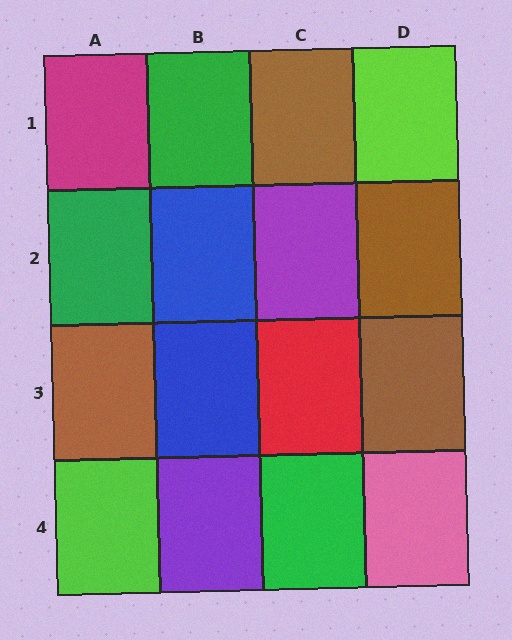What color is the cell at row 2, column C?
Purple.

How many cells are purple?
2 cells are purple.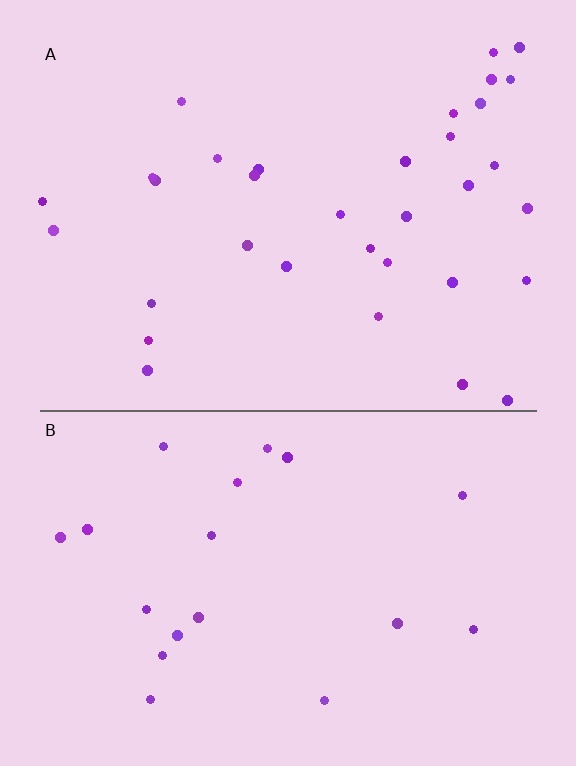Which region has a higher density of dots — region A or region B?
A (the top).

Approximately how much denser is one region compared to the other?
Approximately 1.8× — region A over region B.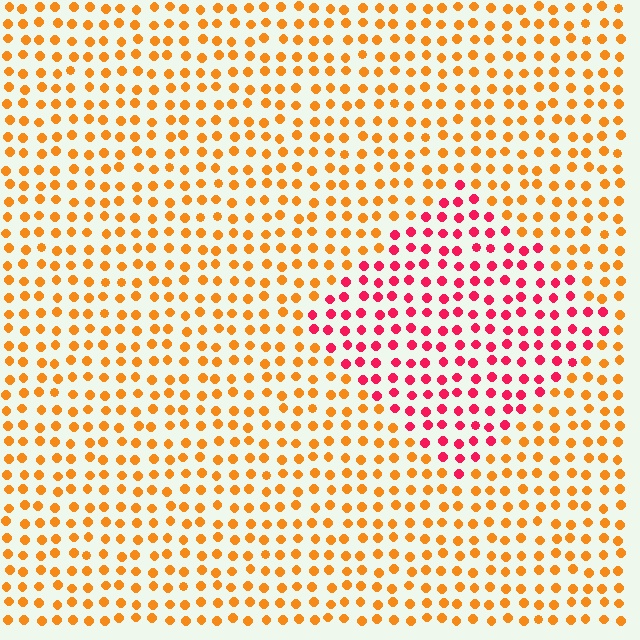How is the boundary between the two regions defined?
The boundary is defined purely by a slight shift in hue (about 49 degrees). Spacing, size, and orientation are identical on both sides.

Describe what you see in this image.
The image is filled with small orange elements in a uniform arrangement. A diamond-shaped region is visible where the elements are tinted to a slightly different hue, forming a subtle color boundary.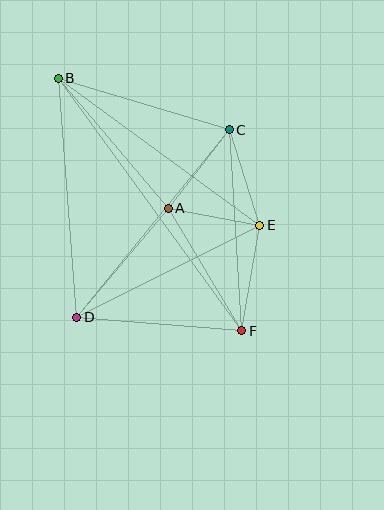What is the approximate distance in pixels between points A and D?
The distance between A and D is approximately 143 pixels.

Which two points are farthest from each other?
Points B and F are farthest from each other.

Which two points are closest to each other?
Points A and E are closest to each other.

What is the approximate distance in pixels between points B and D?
The distance between B and D is approximately 240 pixels.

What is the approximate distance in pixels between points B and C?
The distance between B and C is approximately 179 pixels.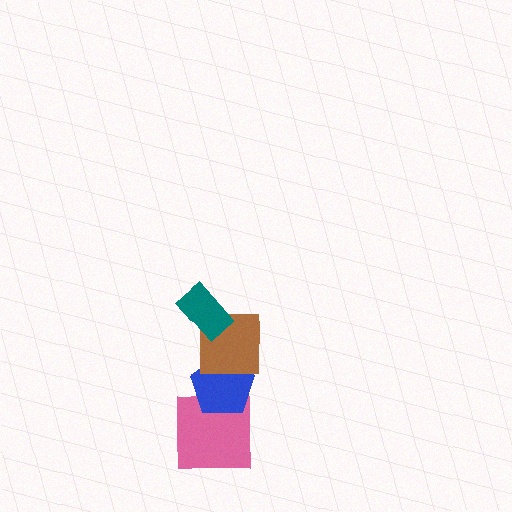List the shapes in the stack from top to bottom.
From top to bottom: the teal rectangle, the brown square, the blue pentagon, the pink square.